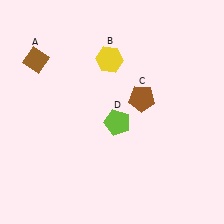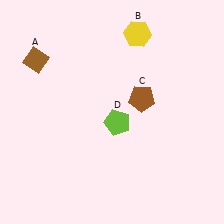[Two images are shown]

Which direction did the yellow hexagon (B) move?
The yellow hexagon (B) moved right.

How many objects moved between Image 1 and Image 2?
1 object moved between the two images.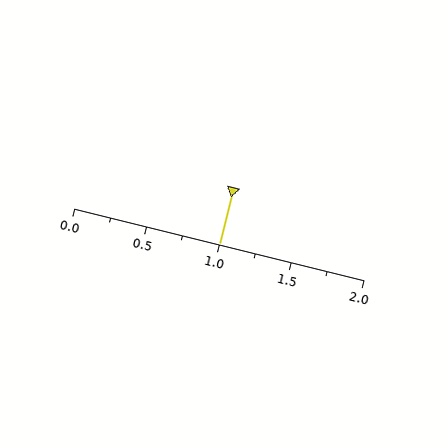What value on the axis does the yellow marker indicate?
The marker indicates approximately 1.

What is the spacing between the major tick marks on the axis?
The major ticks are spaced 0.5 apart.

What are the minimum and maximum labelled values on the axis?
The axis runs from 0.0 to 2.0.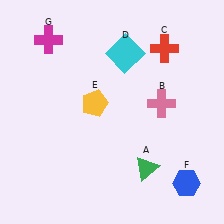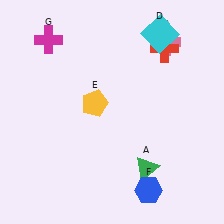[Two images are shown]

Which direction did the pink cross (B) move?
The pink cross (B) moved up.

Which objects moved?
The objects that moved are: the pink cross (B), the cyan square (D), the blue hexagon (F).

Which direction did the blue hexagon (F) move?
The blue hexagon (F) moved left.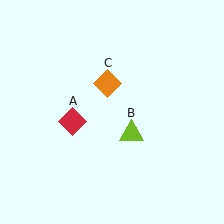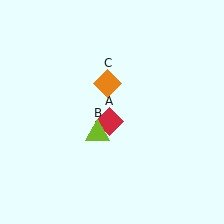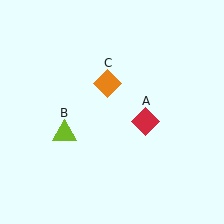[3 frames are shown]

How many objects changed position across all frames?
2 objects changed position: red diamond (object A), lime triangle (object B).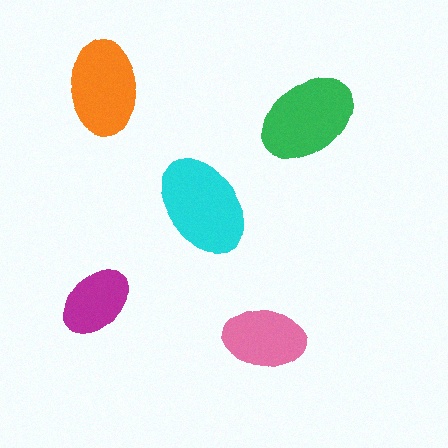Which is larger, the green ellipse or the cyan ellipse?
The cyan one.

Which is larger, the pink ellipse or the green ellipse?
The green one.